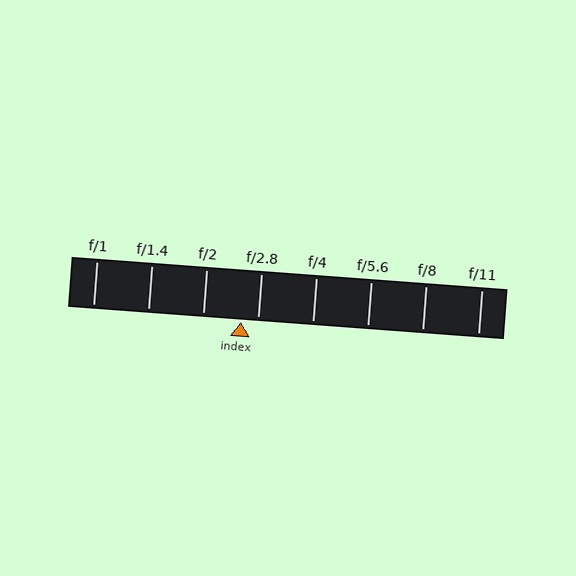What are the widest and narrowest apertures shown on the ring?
The widest aperture shown is f/1 and the narrowest is f/11.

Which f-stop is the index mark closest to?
The index mark is closest to f/2.8.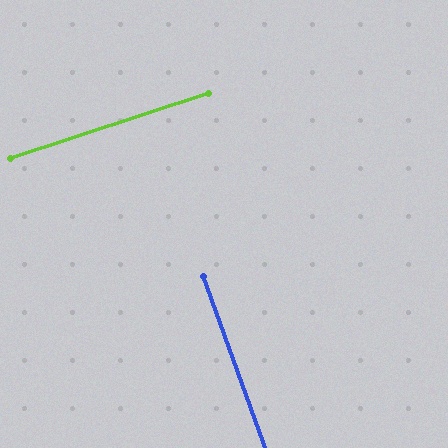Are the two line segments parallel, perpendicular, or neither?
Perpendicular — they meet at approximately 88°.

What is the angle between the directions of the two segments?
Approximately 88 degrees.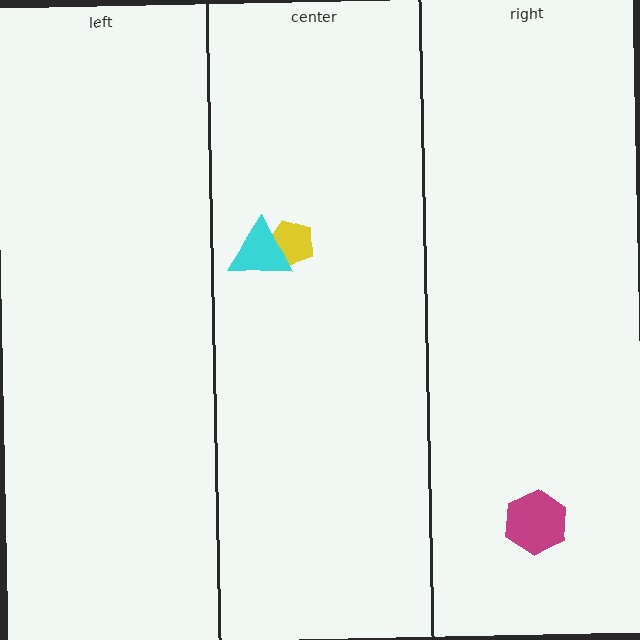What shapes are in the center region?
The yellow pentagon, the cyan triangle.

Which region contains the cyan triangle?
The center region.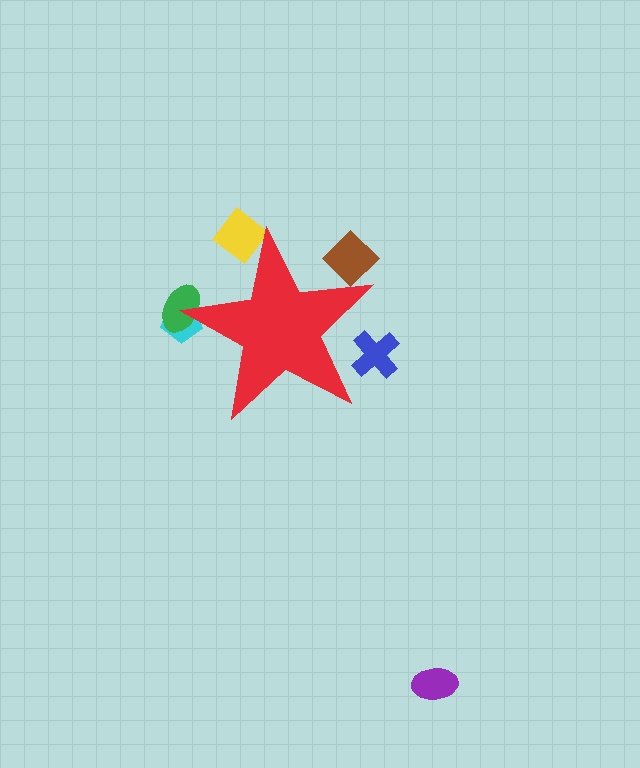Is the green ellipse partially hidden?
Yes, the green ellipse is partially hidden behind the red star.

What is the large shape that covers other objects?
A red star.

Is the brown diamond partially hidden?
Yes, the brown diamond is partially hidden behind the red star.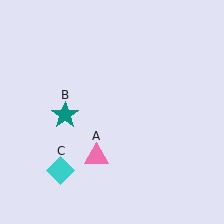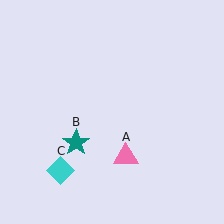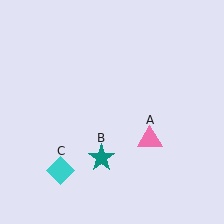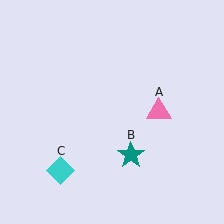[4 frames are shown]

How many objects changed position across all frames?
2 objects changed position: pink triangle (object A), teal star (object B).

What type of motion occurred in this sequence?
The pink triangle (object A), teal star (object B) rotated counterclockwise around the center of the scene.